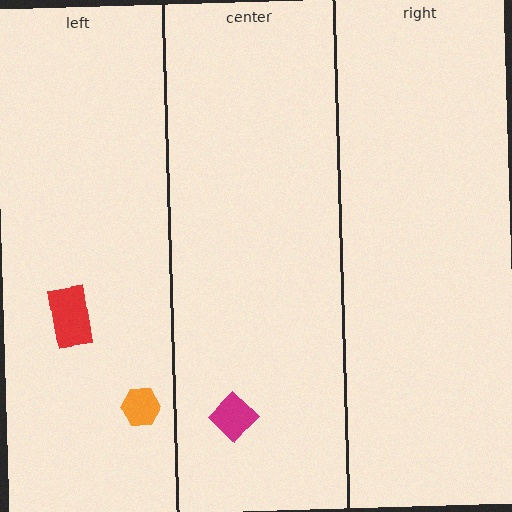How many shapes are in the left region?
2.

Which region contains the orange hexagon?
The left region.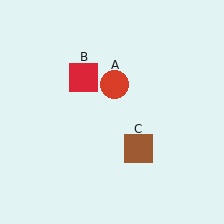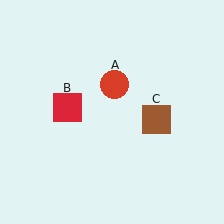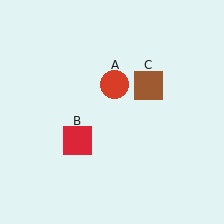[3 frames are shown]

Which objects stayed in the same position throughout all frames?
Red circle (object A) remained stationary.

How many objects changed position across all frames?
2 objects changed position: red square (object B), brown square (object C).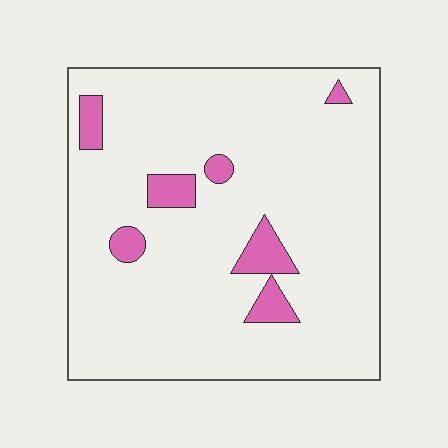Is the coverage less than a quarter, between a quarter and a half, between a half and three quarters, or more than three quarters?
Less than a quarter.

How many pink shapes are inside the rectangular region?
7.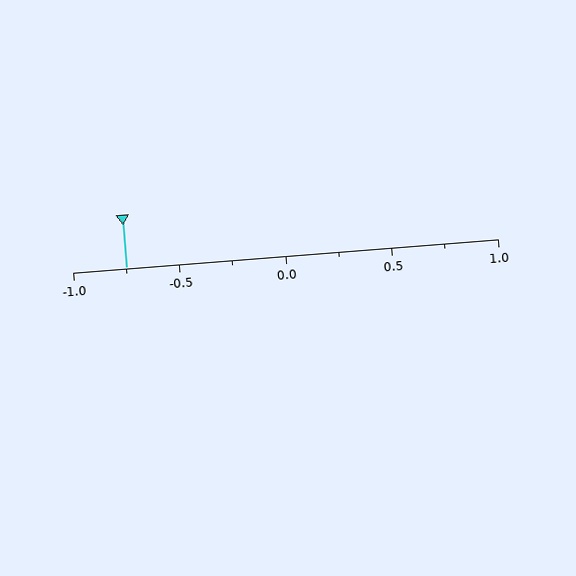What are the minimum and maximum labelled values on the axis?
The axis runs from -1.0 to 1.0.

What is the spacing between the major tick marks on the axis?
The major ticks are spaced 0.5 apart.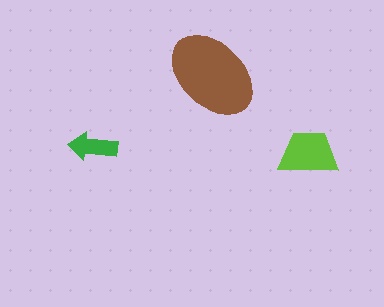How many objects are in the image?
There are 3 objects in the image.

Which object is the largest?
The brown ellipse.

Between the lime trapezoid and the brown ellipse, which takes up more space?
The brown ellipse.